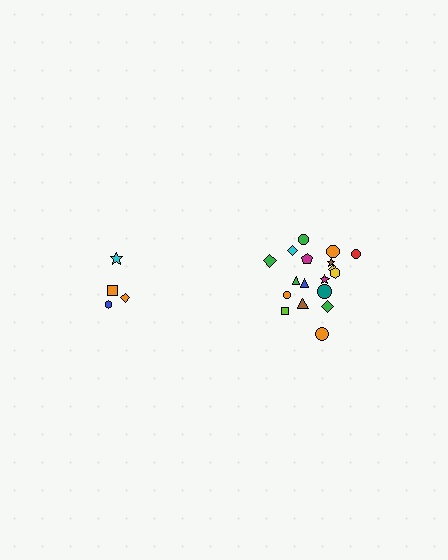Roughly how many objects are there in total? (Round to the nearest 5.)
Roughly 20 objects in total.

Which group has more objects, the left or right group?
The right group.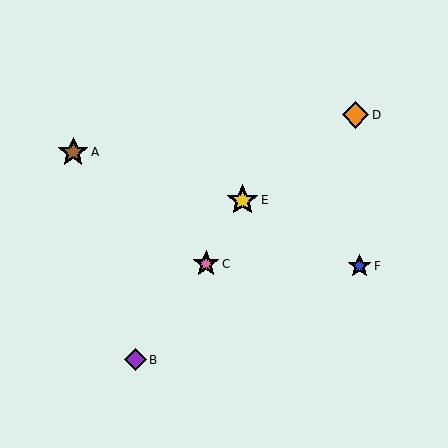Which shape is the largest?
The yellow star (labeled E) is the largest.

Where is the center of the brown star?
The center of the brown star is at (73, 152).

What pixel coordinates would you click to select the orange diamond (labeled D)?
Click at (355, 115) to select the orange diamond D.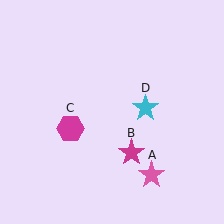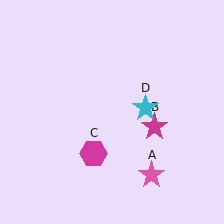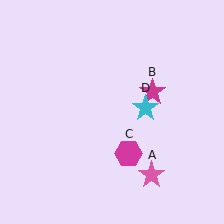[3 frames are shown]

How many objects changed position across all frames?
2 objects changed position: magenta star (object B), magenta hexagon (object C).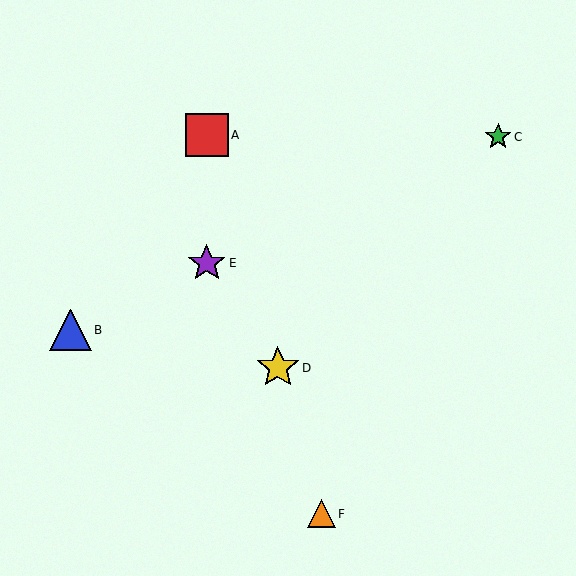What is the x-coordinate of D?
Object D is at x≈278.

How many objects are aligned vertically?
2 objects (A, E) are aligned vertically.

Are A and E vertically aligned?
Yes, both are at x≈207.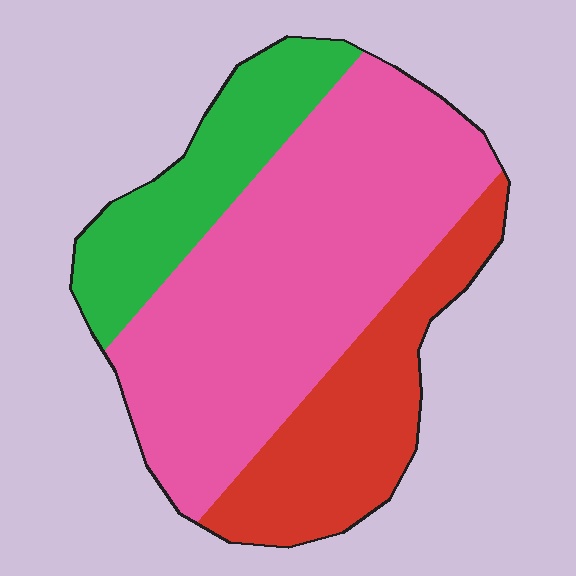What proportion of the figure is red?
Red takes up about one quarter (1/4) of the figure.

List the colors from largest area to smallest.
From largest to smallest: pink, red, green.